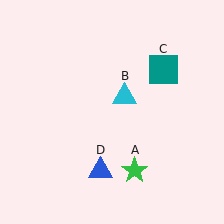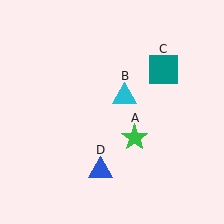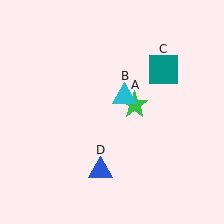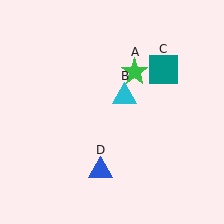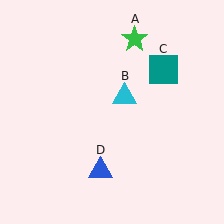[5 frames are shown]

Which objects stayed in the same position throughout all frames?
Cyan triangle (object B) and teal square (object C) and blue triangle (object D) remained stationary.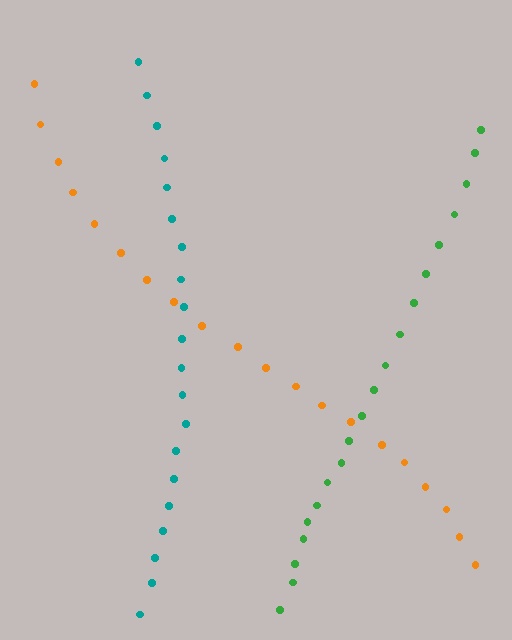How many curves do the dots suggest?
There are 3 distinct paths.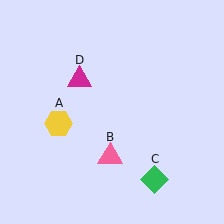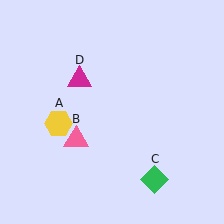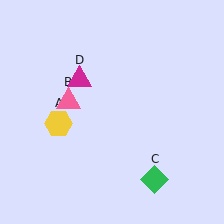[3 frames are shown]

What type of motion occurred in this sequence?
The pink triangle (object B) rotated clockwise around the center of the scene.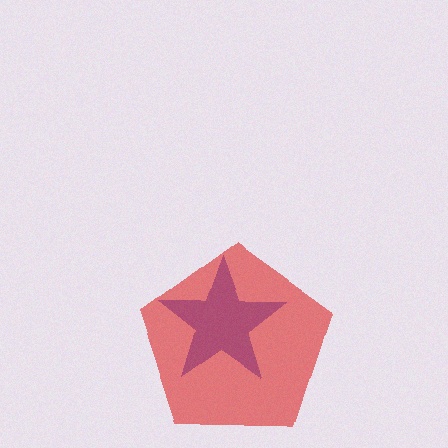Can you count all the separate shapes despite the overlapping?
Yes, there are 2 separate shapes.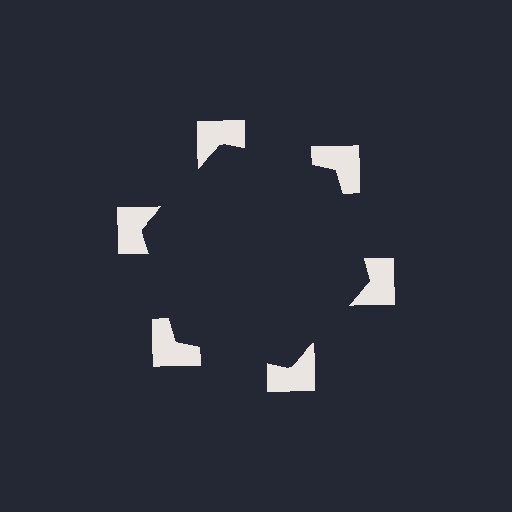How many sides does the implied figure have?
6 sides.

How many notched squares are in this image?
There are 6 — one at each vertex of the illusory hexagon.